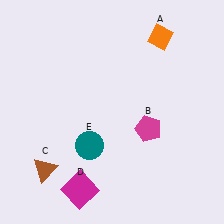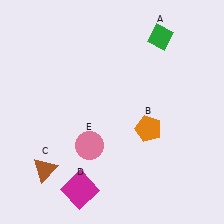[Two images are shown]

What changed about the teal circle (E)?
In Image 1, E is teal. In Image 2, it changed to pink.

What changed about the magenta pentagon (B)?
In Image 1, B is magenta. In Image 2, it changed to orange.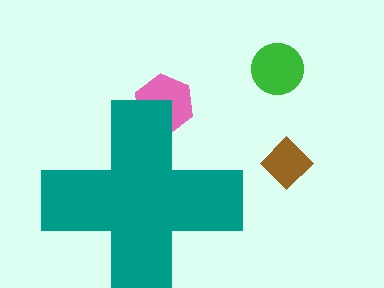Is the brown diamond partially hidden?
No, the brown diamond is fully visible.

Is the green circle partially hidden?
No, the green circle is fully visible.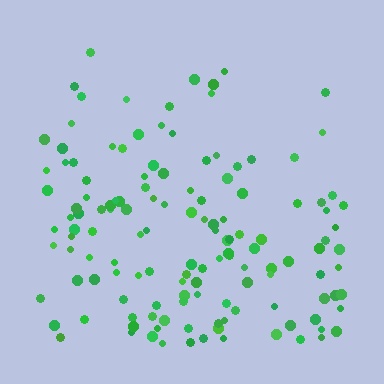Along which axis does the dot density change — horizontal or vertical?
Vertical.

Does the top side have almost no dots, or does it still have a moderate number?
Still a moderate number, just noticeably fewer than the bottom.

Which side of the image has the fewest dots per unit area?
The top.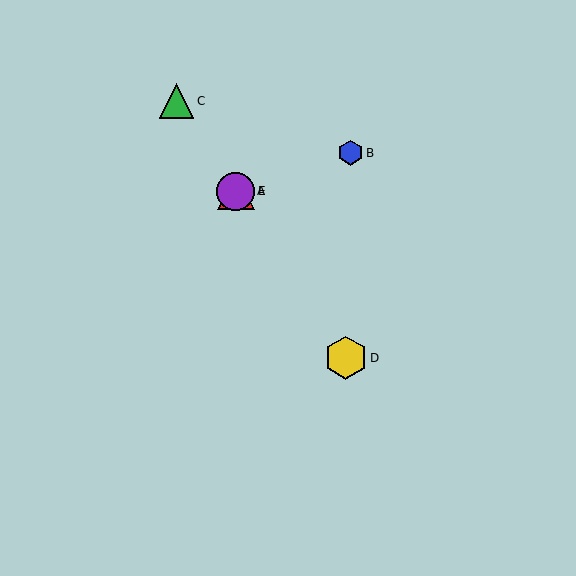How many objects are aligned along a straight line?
4 objects (A, C, D, E) are aligned along a straight line.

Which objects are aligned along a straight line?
Objects A, C, D, E are aligned along a straight line.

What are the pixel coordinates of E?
Object E is at (236, 191).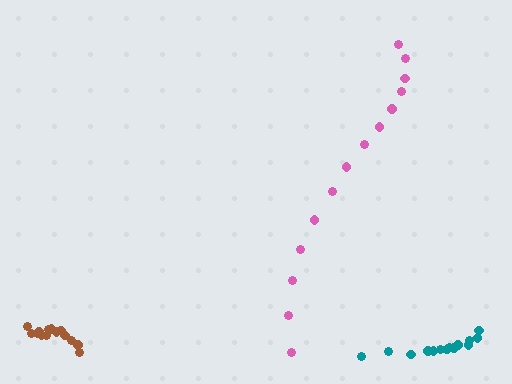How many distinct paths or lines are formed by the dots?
There are 3 distinct paths.